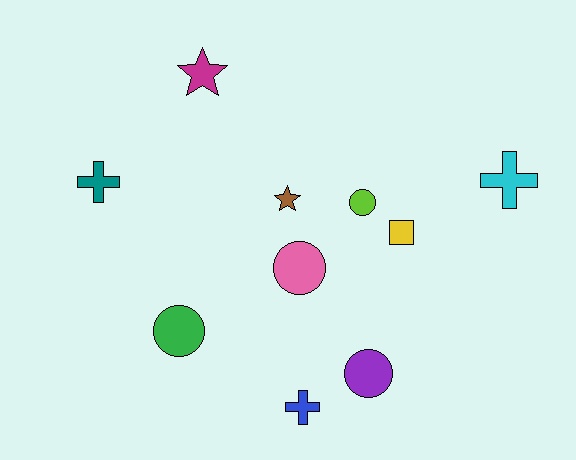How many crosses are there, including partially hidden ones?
There are 3 crosses.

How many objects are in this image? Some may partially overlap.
There are 10 objects.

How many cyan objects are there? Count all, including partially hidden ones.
There is 1 cyan object.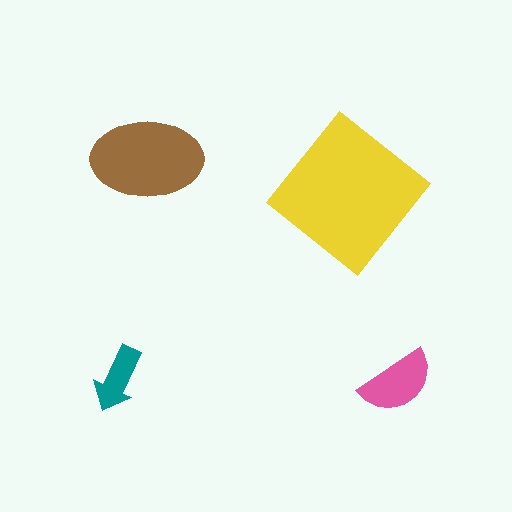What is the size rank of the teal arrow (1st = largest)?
4th.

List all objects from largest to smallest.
The yellow diamond, the brown ellipse, the pink semicircle, the teal arrow.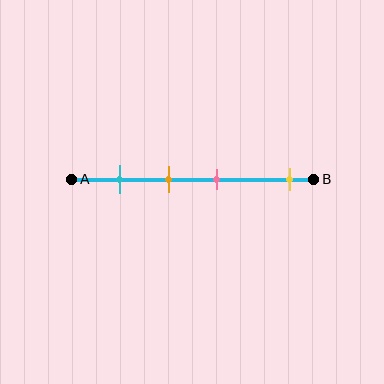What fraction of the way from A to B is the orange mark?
The orange mark is approximately 40% (0.4) of the way from A to B.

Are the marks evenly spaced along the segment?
No, the marks are not evenly spaced.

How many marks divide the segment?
There are 4 marks dividing the segment.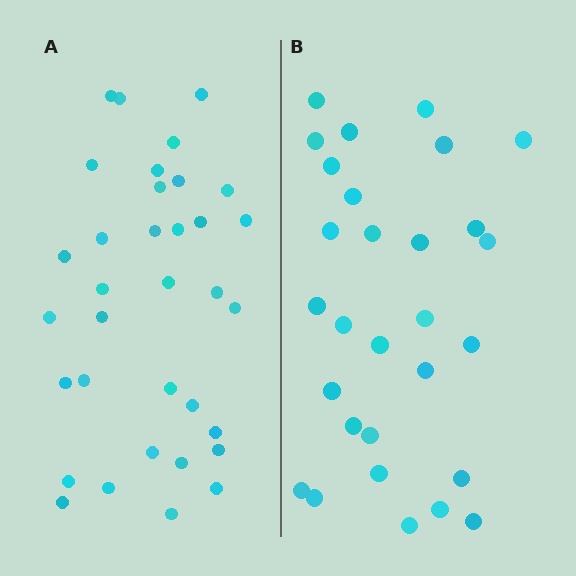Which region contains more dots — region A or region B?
Region A (the left region) has more dots.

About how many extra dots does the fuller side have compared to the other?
Region A has about 5 more dots than region B.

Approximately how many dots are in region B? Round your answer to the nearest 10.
About 30 dots. (The exact count is 29, which rounds to 30.)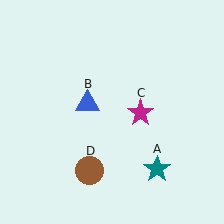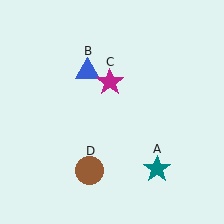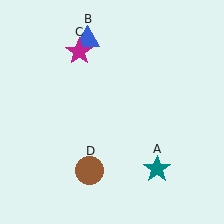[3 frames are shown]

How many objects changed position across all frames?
2 objects changed position: blue triangle (object B), magenta star (object C).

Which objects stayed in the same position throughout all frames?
Teal star (object A) and brown circle (object D) remained stationary.